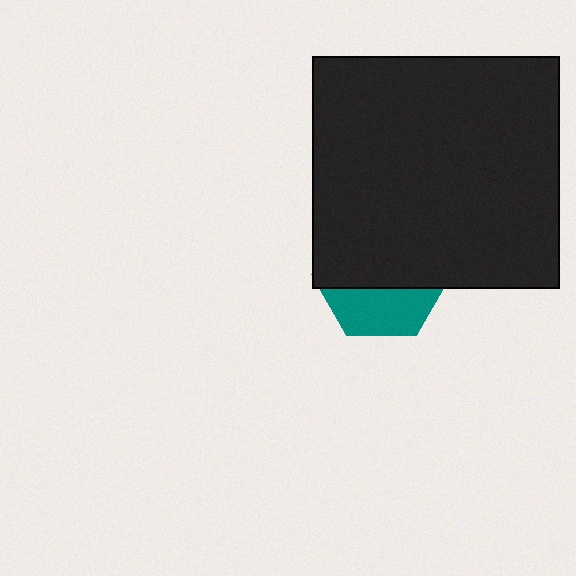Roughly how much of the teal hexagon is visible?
A small part of it is visible (roughly 35%).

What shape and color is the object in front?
The object in front is a black rectangle.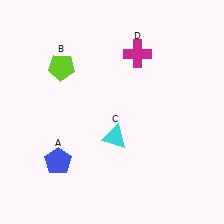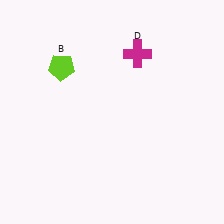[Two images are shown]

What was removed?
The cyan triangle (C), the blue pentagon (A) were removed in Image 2.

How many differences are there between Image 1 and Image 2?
There are 2 differences between the two images.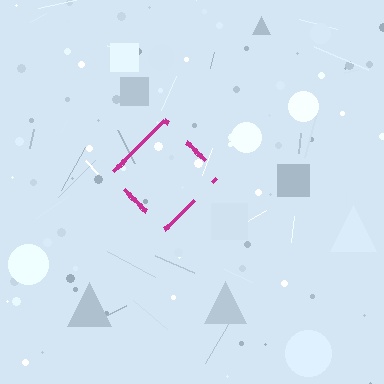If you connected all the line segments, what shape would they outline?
They would outline a diamond.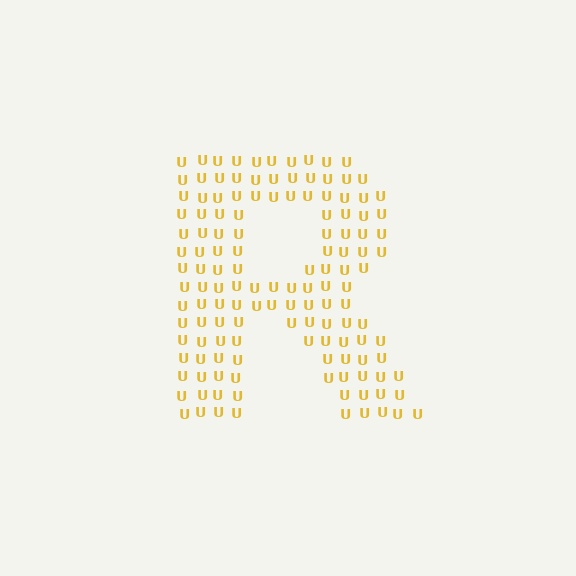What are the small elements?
The small elements are letter U's.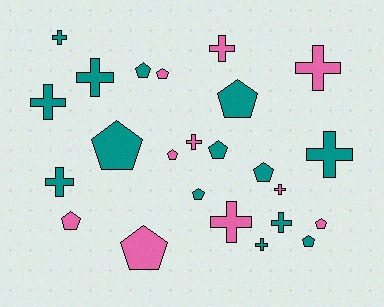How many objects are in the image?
There are 24 objects.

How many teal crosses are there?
There are 7 teal crosses.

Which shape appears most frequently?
Pentagon, with 12 objects.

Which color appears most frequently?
Teal, with 14 objects.